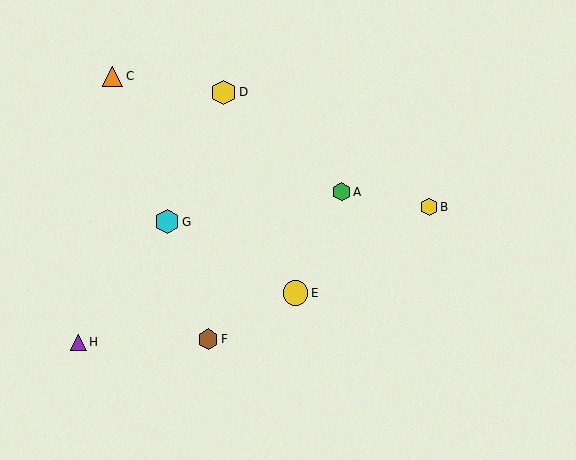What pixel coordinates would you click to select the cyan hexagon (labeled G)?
Click at (167, 222) to select the cyan hexagon G.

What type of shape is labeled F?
Shape F is a brown hexagon.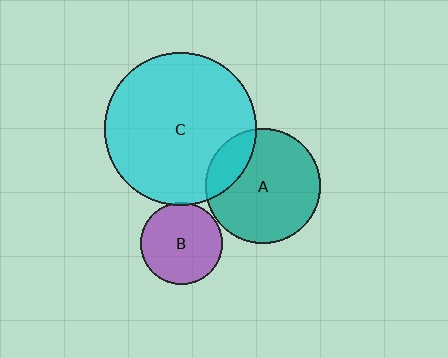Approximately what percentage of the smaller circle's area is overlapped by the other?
Approximately 20%.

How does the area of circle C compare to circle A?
Approximately 1.8 times.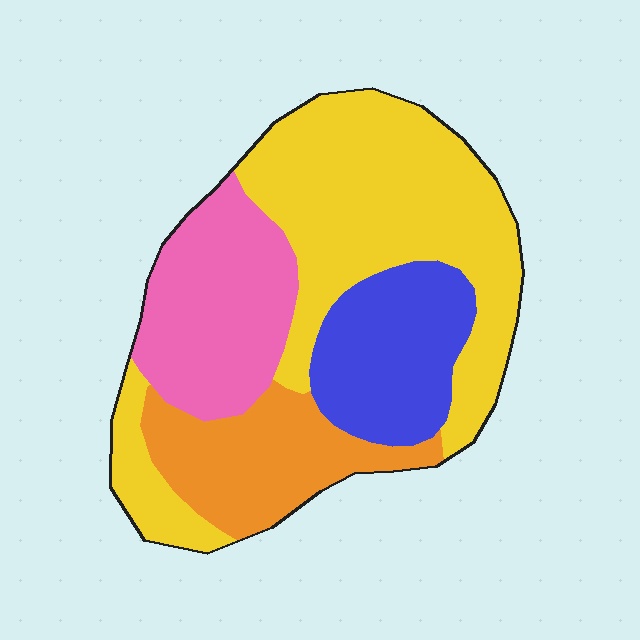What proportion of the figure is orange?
Orange covers 17% of the figure.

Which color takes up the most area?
Yellow, at roughly 45%.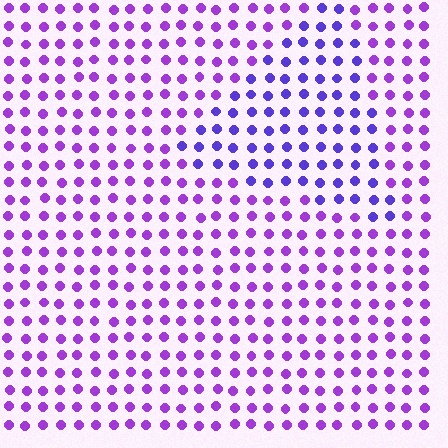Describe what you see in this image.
The image is filled with small purple elements in a uniform arrangement. A triangle-shaped region is visible where the elements are tinted to a slightly different hue, forming a subtle color boundary.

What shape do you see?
I see a triangle.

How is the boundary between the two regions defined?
The boundary is defined purely by a slight shift in hue (about 29 degrees). Spacing, size, and orientation are identical on both sides.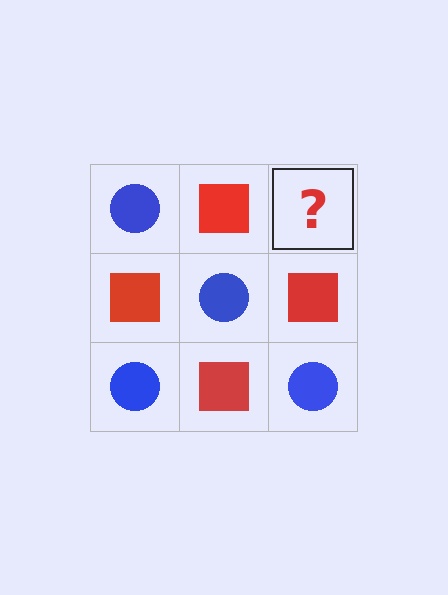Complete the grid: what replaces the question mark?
The question mark should be replaced with a blue circle.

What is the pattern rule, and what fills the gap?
The rule is that it alternates blue circle and red square in a checkerboard pattern. The gap should be filled with a blue circle.